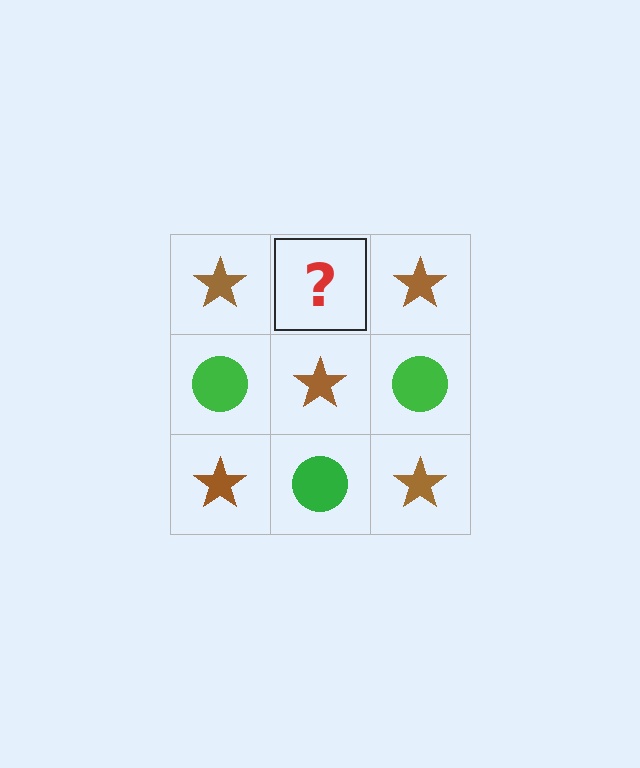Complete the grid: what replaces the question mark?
The question mark should be replaced with a green circle.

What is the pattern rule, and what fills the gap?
The rule is that it alternates brown star and green circle in a checkerboard pattern. The gap should be filled with a green circle.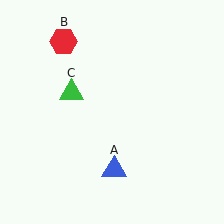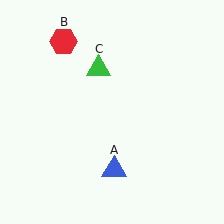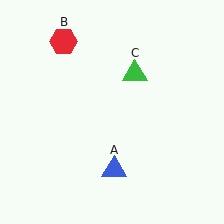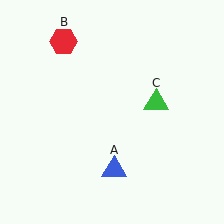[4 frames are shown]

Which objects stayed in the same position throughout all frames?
Blue triangle (object A) and red hexagon (object B) remained stationary.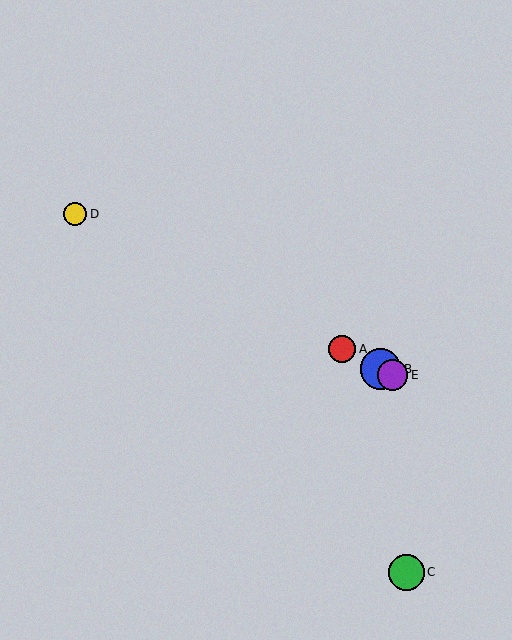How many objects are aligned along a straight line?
4 objects (A, B, D, E) are aligned along a straight line.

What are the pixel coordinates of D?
Object D is at (75, 214).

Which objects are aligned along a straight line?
Objects A, B, D, E are aligned along a straight line.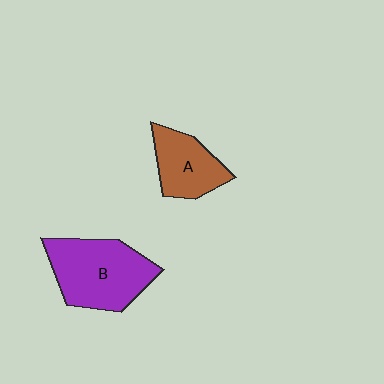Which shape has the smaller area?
Shape A (brown).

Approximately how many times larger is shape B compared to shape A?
Approximately 1.6 times.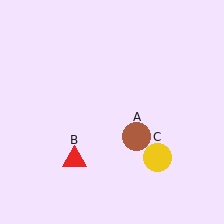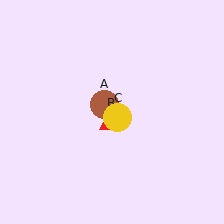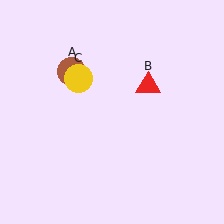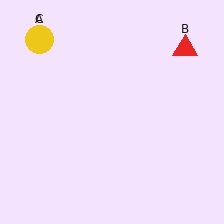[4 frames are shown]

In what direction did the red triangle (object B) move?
The red triangle (object B) moved up and to the right.